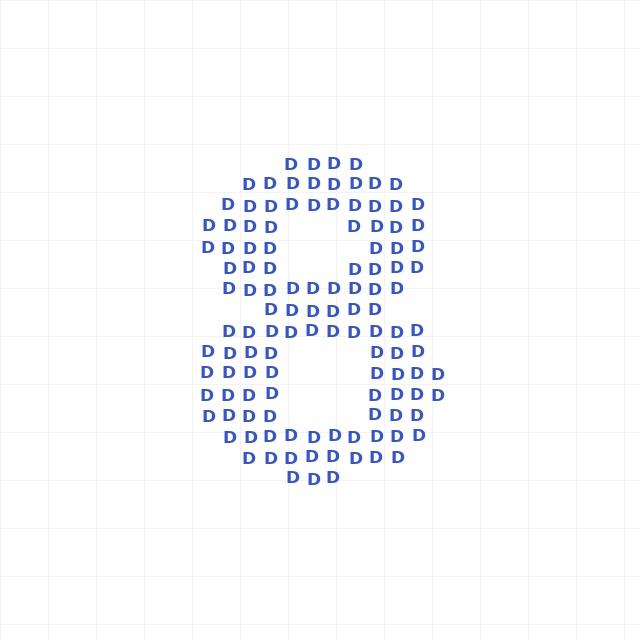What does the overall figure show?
The overall figure shows the digit 8.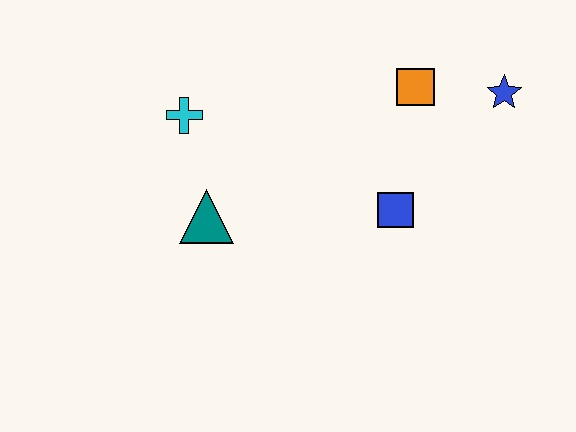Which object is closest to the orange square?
The blue star is closest to the orange square.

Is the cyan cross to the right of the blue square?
No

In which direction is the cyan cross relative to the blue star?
The cyan cross is to the left of the blue star.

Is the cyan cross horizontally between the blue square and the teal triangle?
No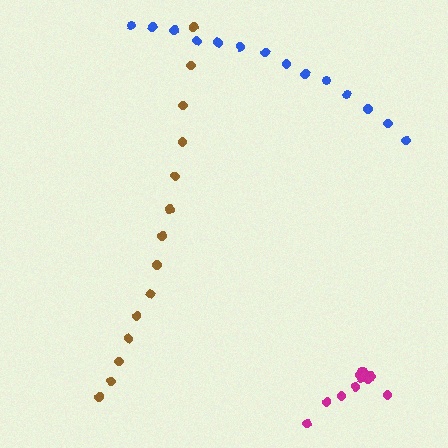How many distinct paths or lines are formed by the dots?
There are 3 distinct paths.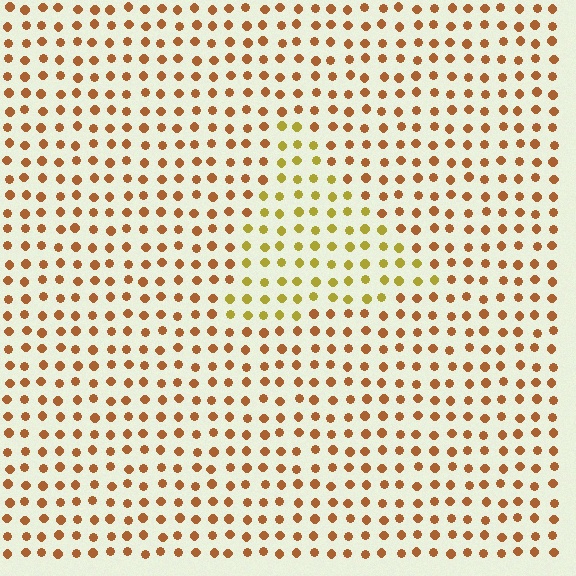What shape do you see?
I see a triangle.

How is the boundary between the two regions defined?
The boundary is defined purely by a slight shift in hue (about 34 degrees). Spacing, size, and orientation are identical on both sides.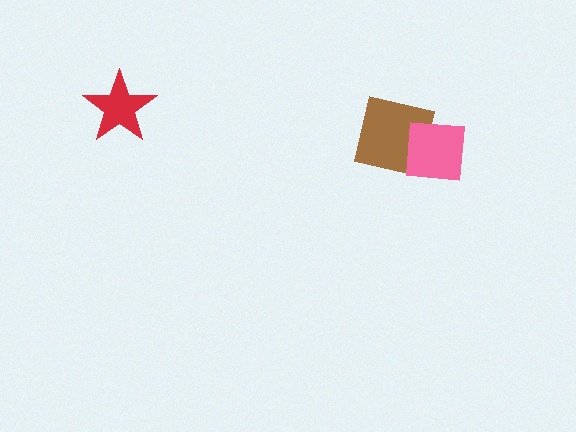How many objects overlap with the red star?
0 objects overlap with the red star.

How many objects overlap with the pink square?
1 object overlaps with the pink square.